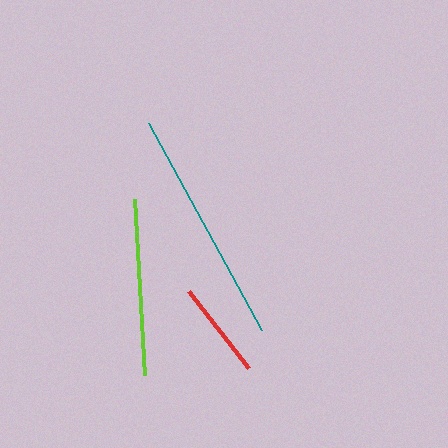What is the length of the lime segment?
The lime segment is approximately 177 pixels long.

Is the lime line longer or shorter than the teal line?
The teal line is longer than the lime line.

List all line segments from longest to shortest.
From longest to shortest: teal, lime, red.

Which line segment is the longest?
The teal line is the longest at approximately 236 pixels.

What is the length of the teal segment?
The teal segment is approximately 236 pixels long.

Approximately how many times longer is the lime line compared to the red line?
The lime line is approximately 1.8 times the length of the red line.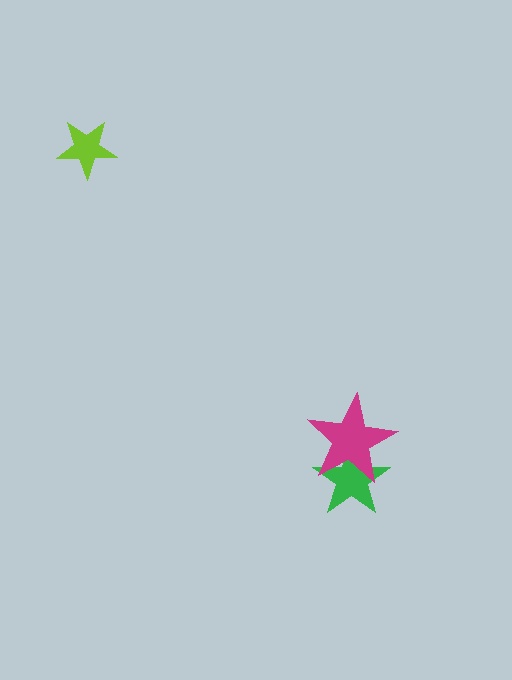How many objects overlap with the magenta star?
1 object overlaps with the magenta star.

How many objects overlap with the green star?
1 object overlaps with the green star.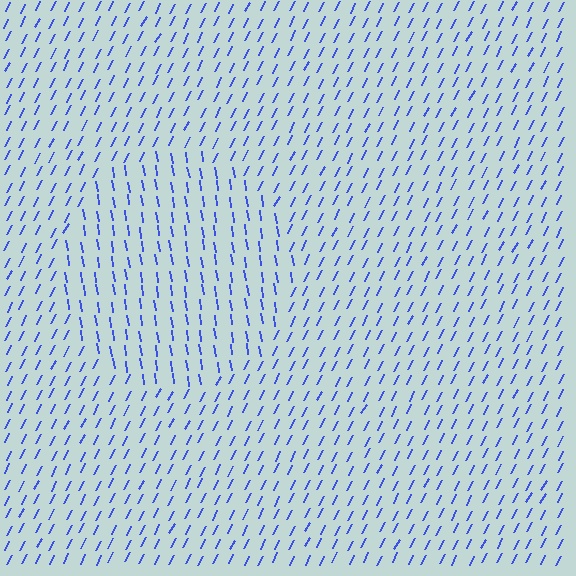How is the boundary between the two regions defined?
The boundary is defined purely by a change in line orientation (approximately 36 degrees difference). All lines are the same color and thickness.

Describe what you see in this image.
The image is filled with small blue line segments. A circle region in the image has lines oriented differently from the surrounding lines, creating a visible texture boundary.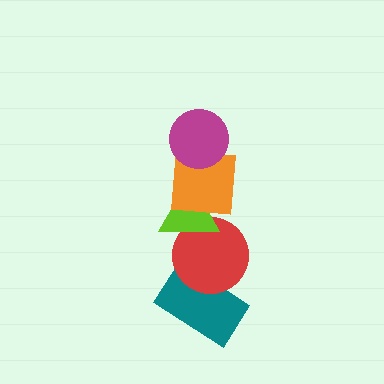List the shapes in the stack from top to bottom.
From top to bottom: the magenta circle, the orange square, the lime triangle, the red circle, the teal rectangle.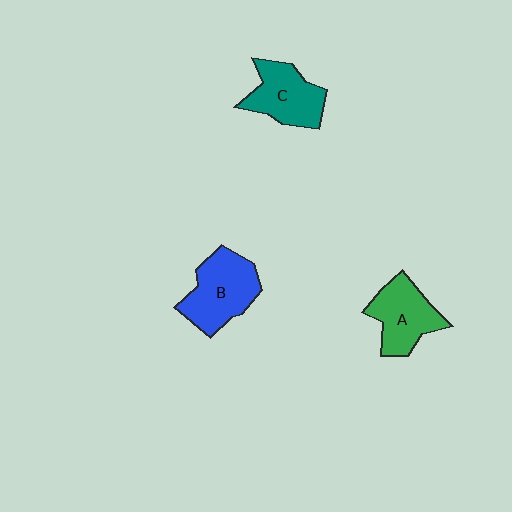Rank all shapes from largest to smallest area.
From largest to smallest: B (blue), A (green), C (teal).